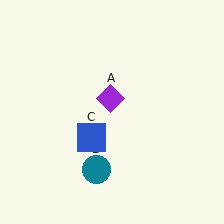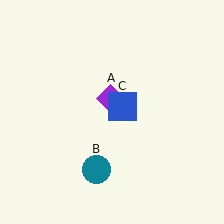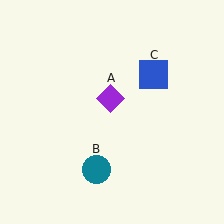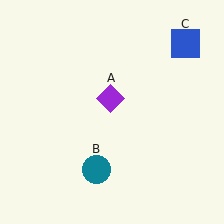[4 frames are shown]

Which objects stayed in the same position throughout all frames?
Purple diamond (object A) and teal circle (object B) remained stationary.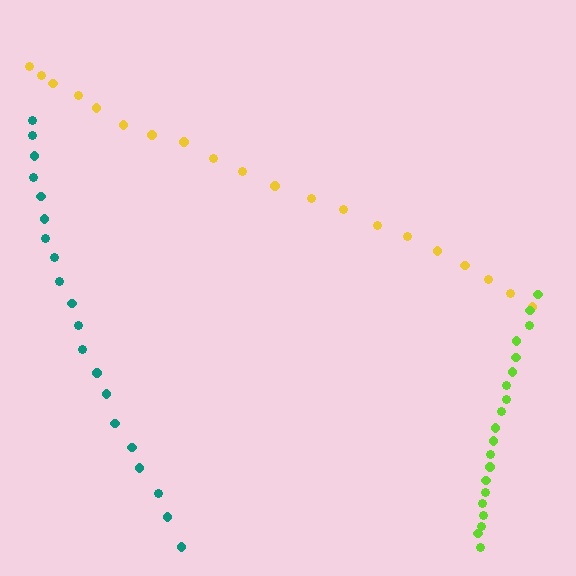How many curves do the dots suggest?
There are 3 distinct paths.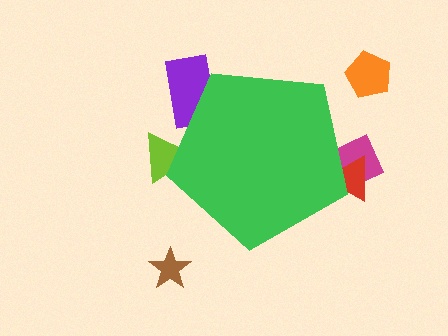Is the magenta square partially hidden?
Yes, the magenta square is partially hidden behind the green pentagon.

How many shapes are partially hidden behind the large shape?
4 shapes are partially hidden.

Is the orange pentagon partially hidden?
No, the orange pentagon is fully visible.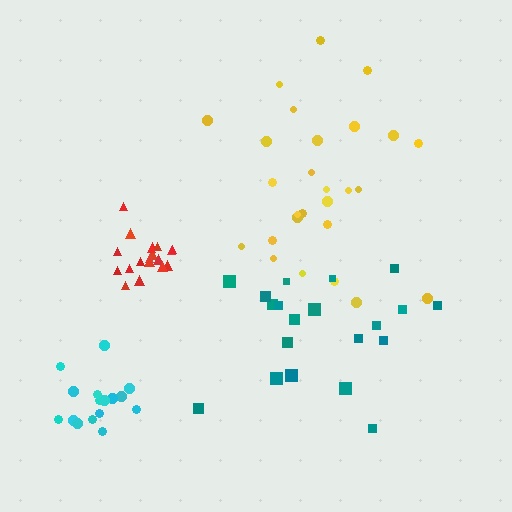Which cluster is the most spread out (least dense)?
Teal.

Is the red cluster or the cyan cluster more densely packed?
Red.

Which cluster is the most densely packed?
Red.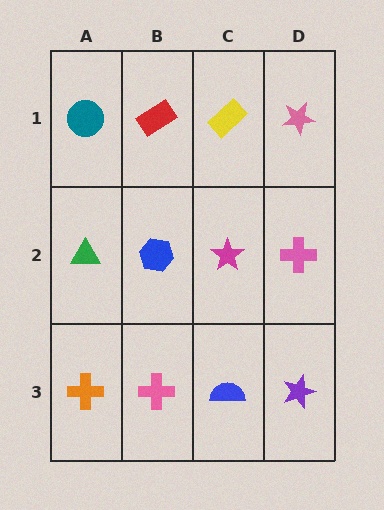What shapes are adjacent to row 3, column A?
A green triangle (row 2, column A), a pink cross (row 3, column B).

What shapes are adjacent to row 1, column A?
A green triangle (row 2, column A), a red rectangle (row 1, column B).